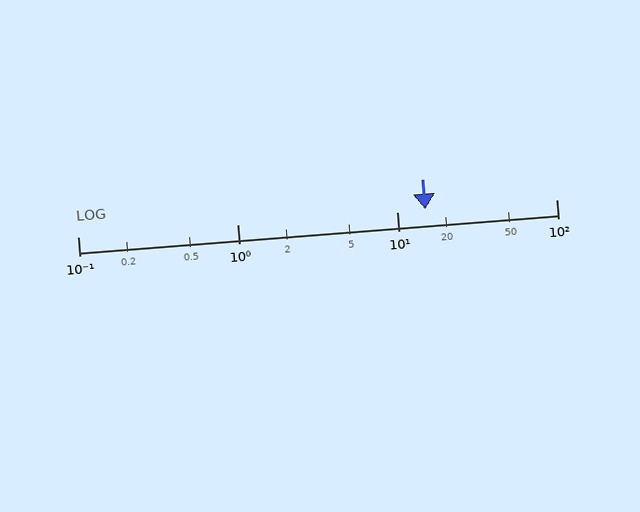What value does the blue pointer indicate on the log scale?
The pointer indicates approximately 15.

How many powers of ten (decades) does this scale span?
The scale spans 3 decades, from 0.1 to 100.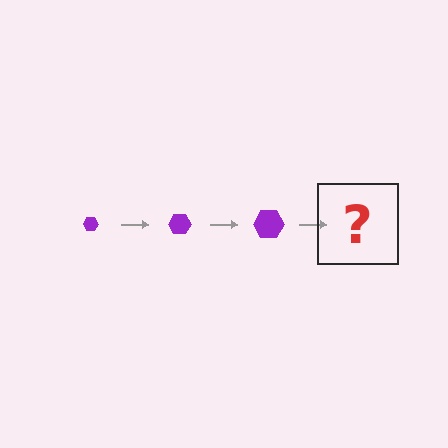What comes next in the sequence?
The next element should be a purple hexagon, larger than the previous one.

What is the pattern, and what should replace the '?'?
The pattern is that the hexagon gets progressively larger each step. The '?' should be a purple hexagon, larger than the previous one.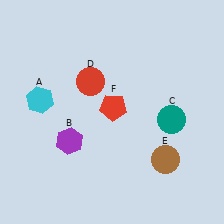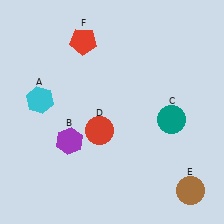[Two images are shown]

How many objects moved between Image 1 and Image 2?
3 objects moved between the two images.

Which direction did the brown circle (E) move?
The brown circle (E) moved down.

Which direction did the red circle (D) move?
The red circle (D) moved down.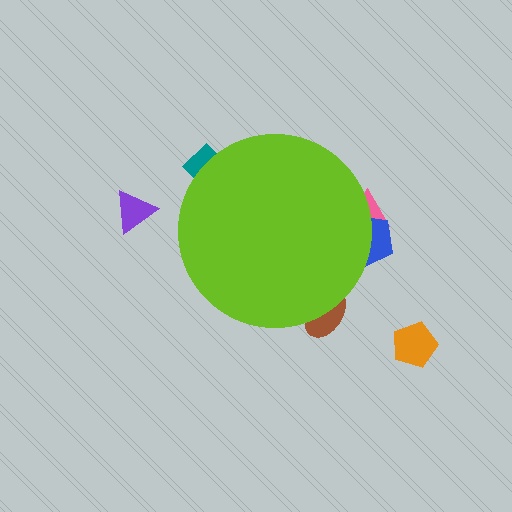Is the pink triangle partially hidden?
Yes, the pink triangle is partially hidden behind the lime circle.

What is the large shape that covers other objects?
A lime circle.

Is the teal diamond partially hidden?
Yes, the teal diamond is partially hidden behind the lime circle.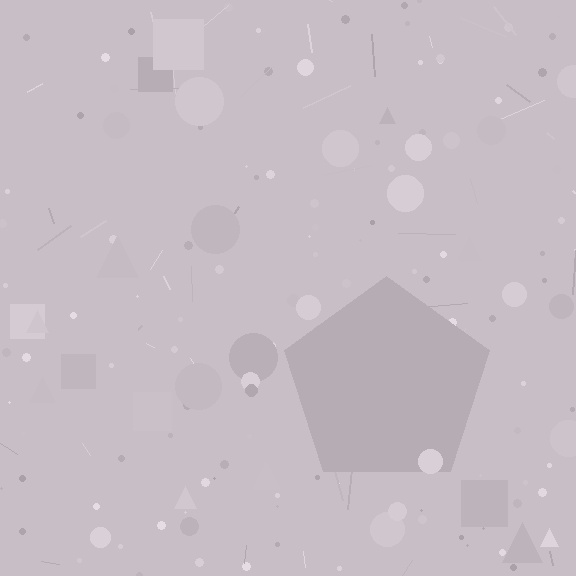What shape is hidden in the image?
A pentagon is hidden in the image.